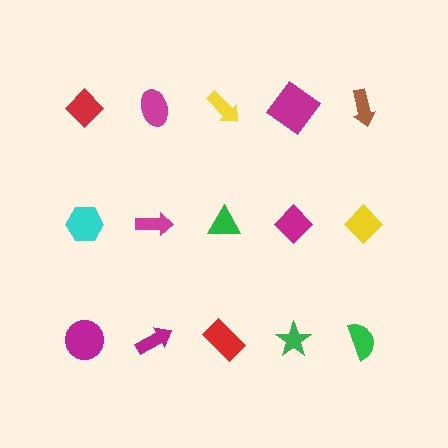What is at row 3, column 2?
A magenta arrow.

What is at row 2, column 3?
A green triangle.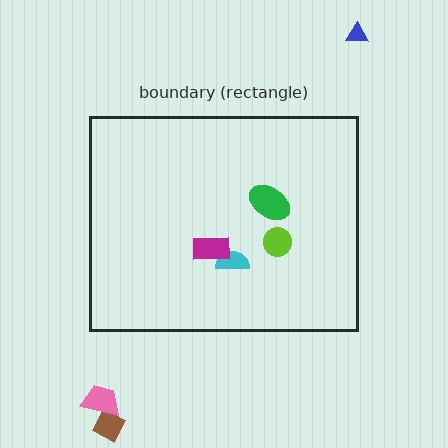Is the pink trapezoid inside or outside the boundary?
Outside.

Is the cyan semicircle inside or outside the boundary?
Inside.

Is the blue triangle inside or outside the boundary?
Outside.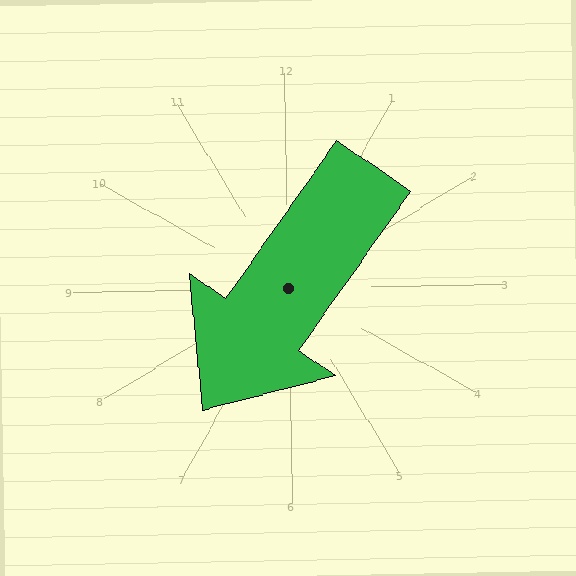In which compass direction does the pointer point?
Southwest.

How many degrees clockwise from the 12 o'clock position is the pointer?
Approximately 216 degrees.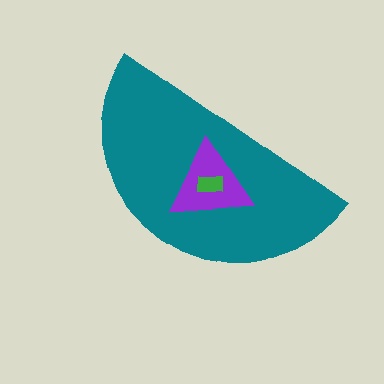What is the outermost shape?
The teal semicircle.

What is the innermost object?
The green rectangle.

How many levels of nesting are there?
3.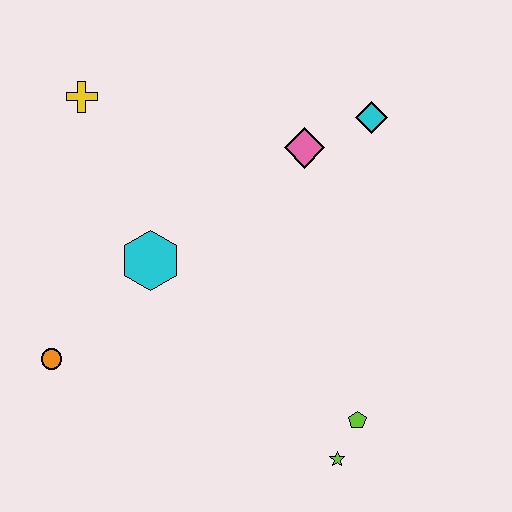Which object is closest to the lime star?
The lime pentagon is closest to the lime star.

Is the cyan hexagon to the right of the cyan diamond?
No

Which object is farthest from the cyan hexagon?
The lime star is farthest from the cyan hexagon.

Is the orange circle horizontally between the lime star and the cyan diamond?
No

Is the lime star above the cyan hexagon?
No